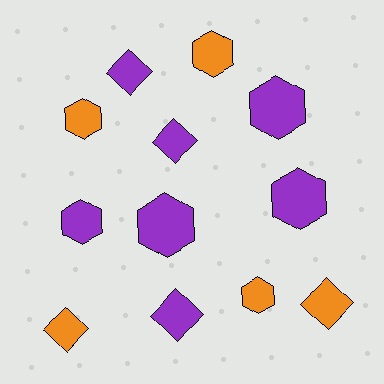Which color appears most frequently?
Purple, with 7 objects.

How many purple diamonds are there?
There are 3 purple diamonds.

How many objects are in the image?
There are 12 objects.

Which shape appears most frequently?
Hexagon, with 7 objects.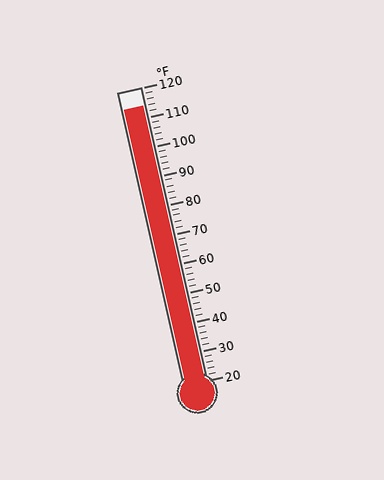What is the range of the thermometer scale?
The thermometer scale ranges from 20°F to 120°F.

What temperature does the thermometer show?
The thermometer shows approximately 114°F.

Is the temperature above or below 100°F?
The temperature is above 100°F.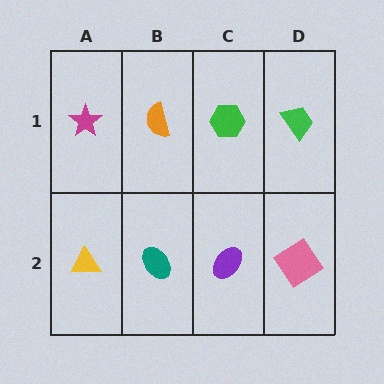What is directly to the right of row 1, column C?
A green trapezoid.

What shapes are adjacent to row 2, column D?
A green trapezoid (row 1, column D), a purple ellipse (row 2, column C).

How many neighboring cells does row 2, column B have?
3.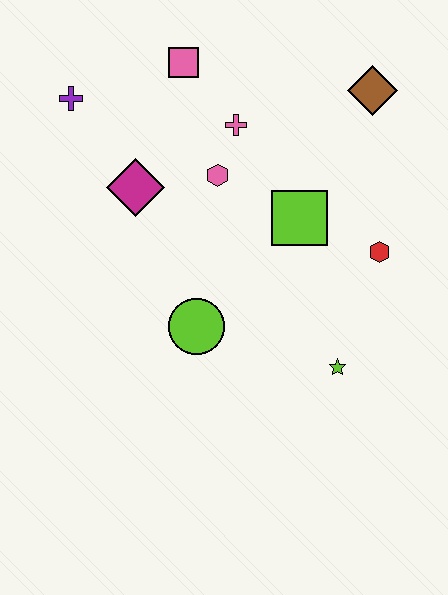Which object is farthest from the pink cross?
The lime star is farthest from the pink cross.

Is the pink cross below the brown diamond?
Yes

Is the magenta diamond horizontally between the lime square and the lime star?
No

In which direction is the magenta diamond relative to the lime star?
The magenta diamond is to the left of the lime star.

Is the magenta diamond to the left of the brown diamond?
Yes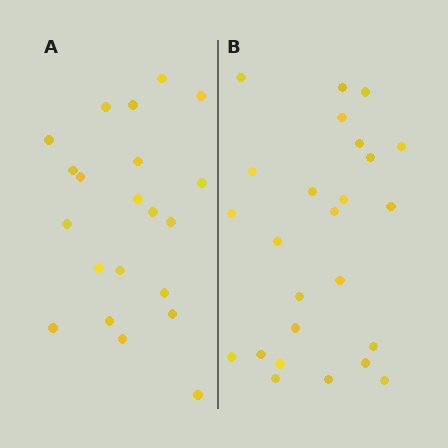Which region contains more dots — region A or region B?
Region B (the right region) has more dots.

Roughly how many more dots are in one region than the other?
Region B has about 4 more dots than region A.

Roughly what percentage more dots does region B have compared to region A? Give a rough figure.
About 20% more.